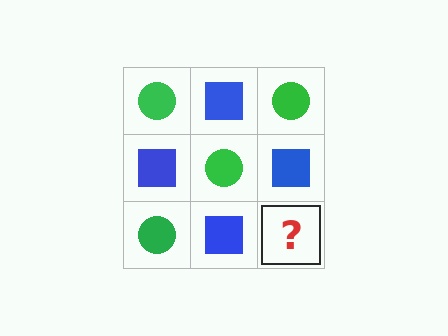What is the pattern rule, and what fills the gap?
The rule is that it alternates green circle and blue square in a checkerboard pattern. The gap should be filled with a green circle.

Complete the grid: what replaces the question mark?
The question mark should be replaced with a green circle.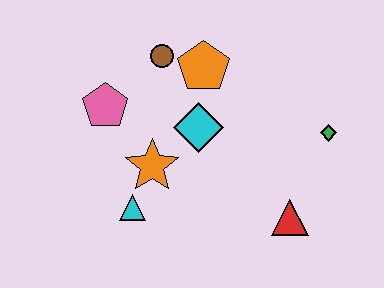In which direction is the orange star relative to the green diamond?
The orange star is to the left of the green diamond.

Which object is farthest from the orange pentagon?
The red triangle is farthest from the orange pentagon.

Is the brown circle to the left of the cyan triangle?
No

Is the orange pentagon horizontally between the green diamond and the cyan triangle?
Yes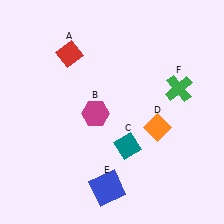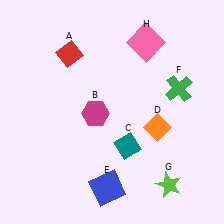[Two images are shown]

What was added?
A lime star (G), a pink square (H) were added in Image 2.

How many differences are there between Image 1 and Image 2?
There are 2 differences between the two images.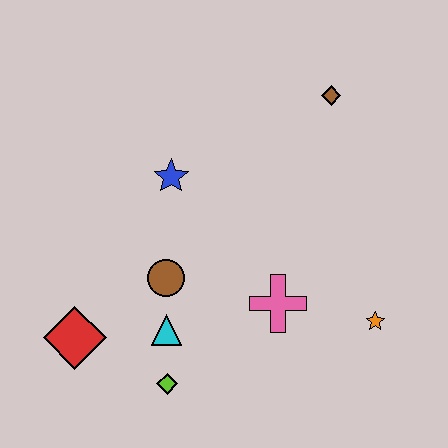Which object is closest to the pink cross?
The orange star is closest to the pink cross.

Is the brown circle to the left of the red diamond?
No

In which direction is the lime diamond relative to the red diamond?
The lime diamond is to the right of the red diamond.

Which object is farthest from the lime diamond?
The brown diamond is farthest from the lime diamond.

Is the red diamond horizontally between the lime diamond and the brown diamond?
No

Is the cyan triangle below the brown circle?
Yes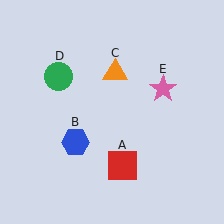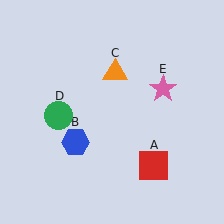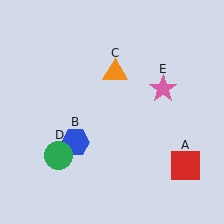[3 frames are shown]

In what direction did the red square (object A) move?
The red square (object A) moved right.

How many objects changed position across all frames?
2 objects changed position: red square (object A), green circle (object D).